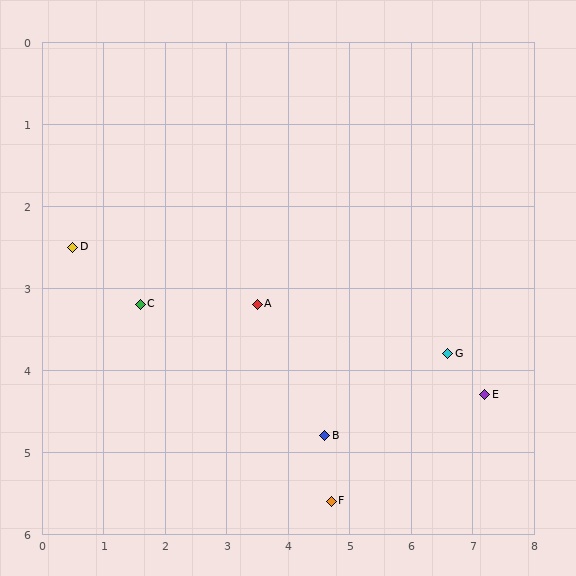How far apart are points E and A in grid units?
Points E and A are about 3.9 grid units apart.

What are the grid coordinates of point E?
Point E is at approximately (7.2, 4.3).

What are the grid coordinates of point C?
Point C is at approximately (1.6, 3.2).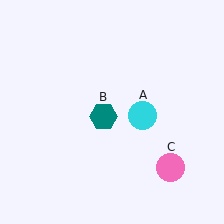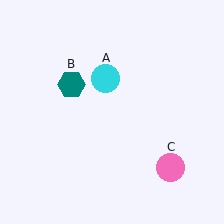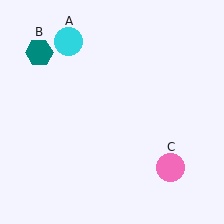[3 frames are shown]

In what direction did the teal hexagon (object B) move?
The teal hexagon (object B) moved up and to the left.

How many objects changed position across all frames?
2 objects changed position: cyan circle (object A), teal hexagon (object B).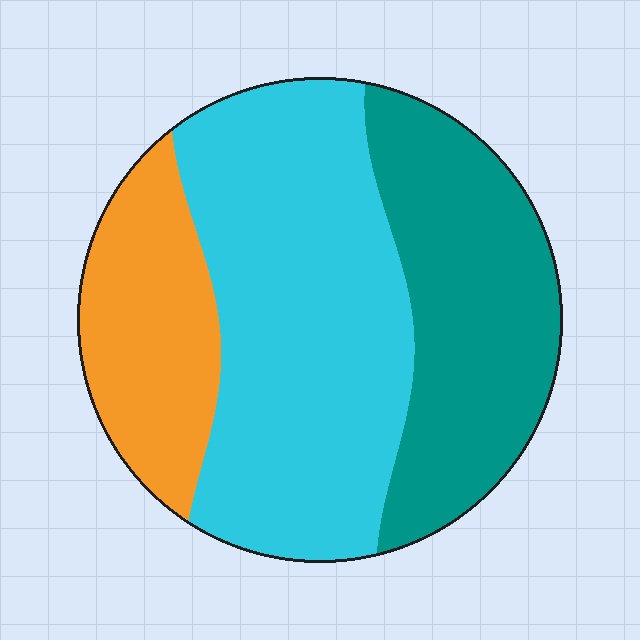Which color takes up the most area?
Cyan, at roughly 50%.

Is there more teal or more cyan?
Cyan.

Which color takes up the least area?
Orange, at roughly 20%.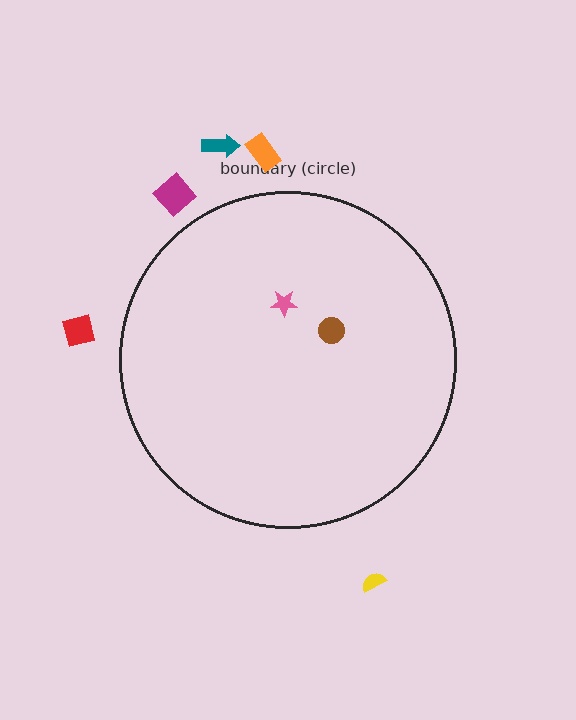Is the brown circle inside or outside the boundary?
Inside.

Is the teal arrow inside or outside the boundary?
Outside.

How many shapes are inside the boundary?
2 inside, 5 outside.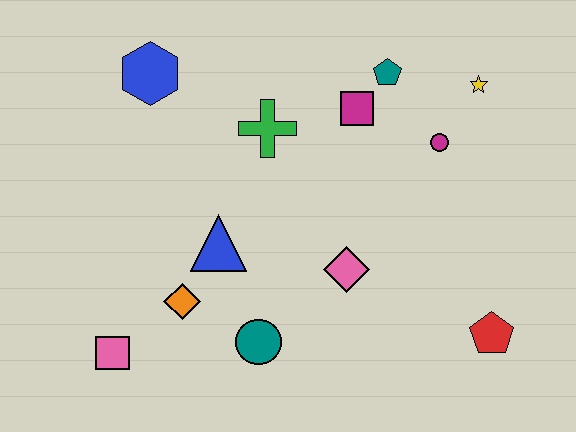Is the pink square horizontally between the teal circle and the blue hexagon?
No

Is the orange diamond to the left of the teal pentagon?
Yes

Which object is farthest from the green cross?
The red pentagon is farthest from the green cross.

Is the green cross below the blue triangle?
No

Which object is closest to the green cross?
The magenta square is closest to the green cross.